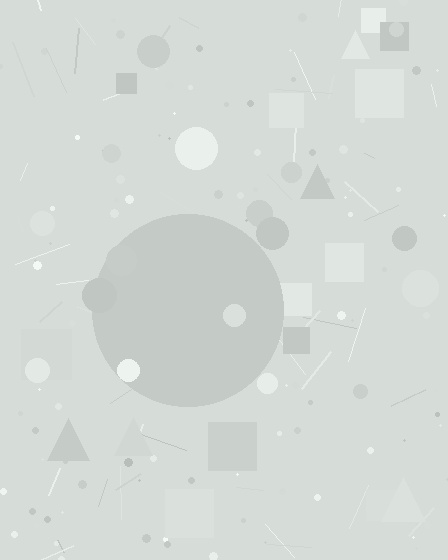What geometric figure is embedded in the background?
A circle is embedded in the background.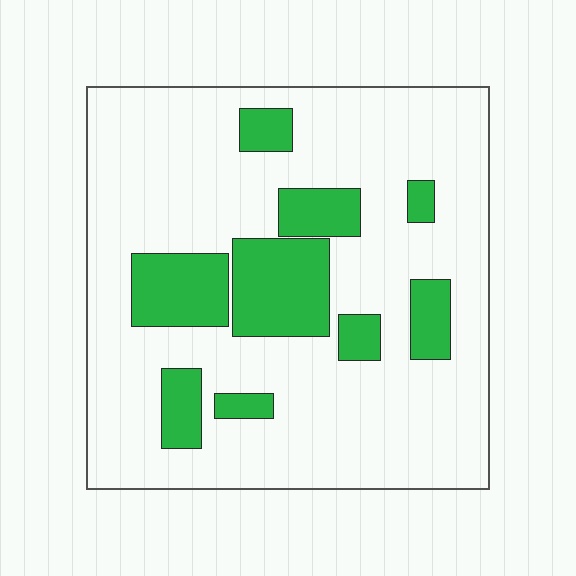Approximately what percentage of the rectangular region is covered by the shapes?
Approximately 20%.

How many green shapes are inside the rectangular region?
9.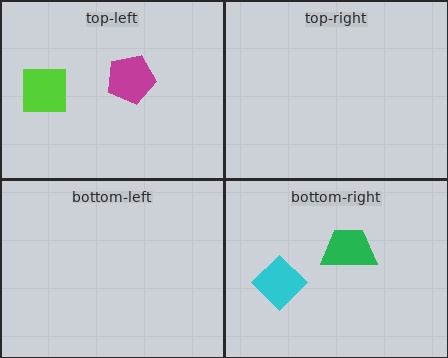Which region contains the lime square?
The top-left region.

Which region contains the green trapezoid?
The bottom-right region.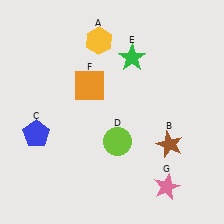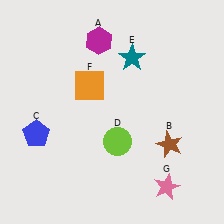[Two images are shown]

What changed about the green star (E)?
In Image 1, E is green. In Image 2, it changed to teal.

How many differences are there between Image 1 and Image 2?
There are 2 differences between the two images.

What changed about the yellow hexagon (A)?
In Image 1, A is yellow. In Image 2, it changed to magenta.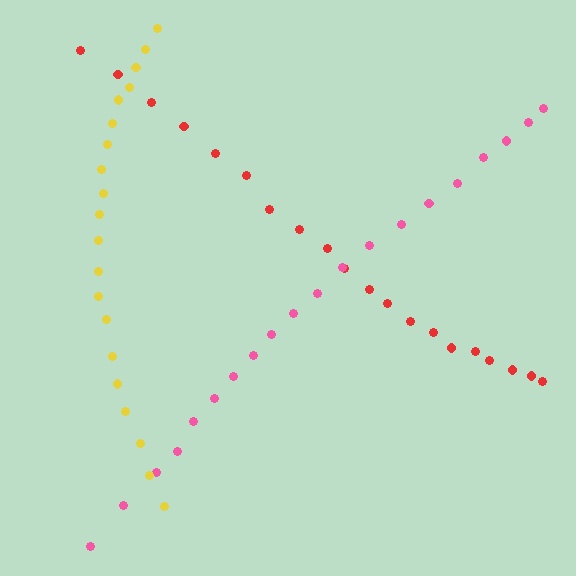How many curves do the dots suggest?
There are 3 distinct paths.